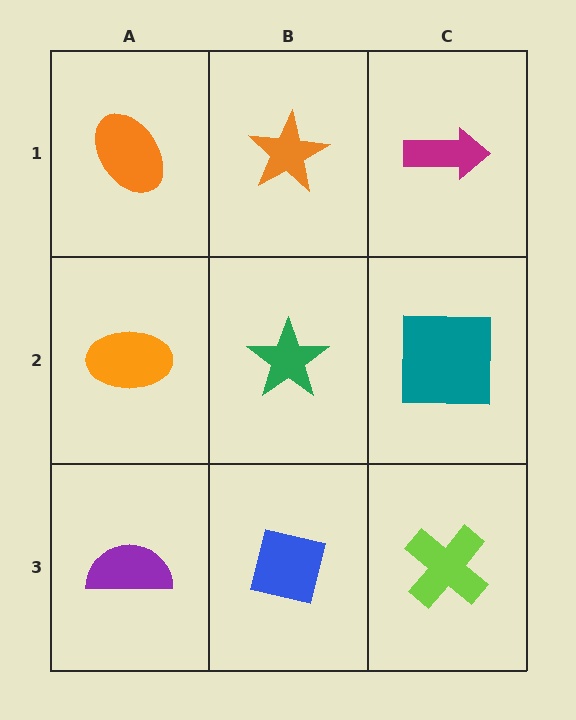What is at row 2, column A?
An orange ellipse.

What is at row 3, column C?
A lime cross.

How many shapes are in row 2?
3 shapes.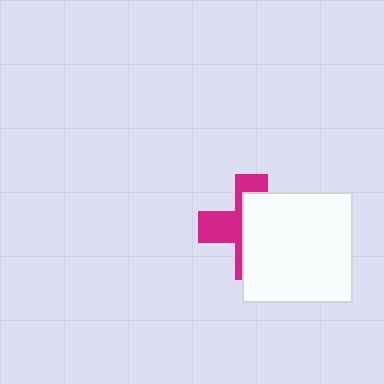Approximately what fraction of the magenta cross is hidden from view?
Roughly 60% of the magenta cross is hidden behind the white square.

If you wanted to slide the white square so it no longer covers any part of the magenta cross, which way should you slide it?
Slide it right — that is the most direct way to separate the two shapes.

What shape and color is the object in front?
The object in front is a white square.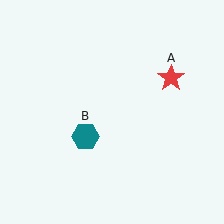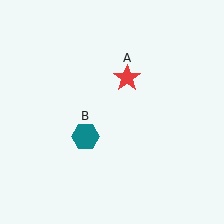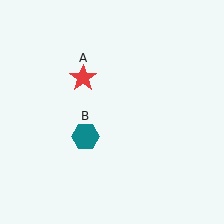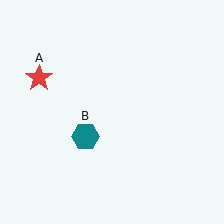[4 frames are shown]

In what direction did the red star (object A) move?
The red star (object A) moved left.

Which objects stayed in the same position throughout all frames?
Teal hexagon (object B) remained stationary.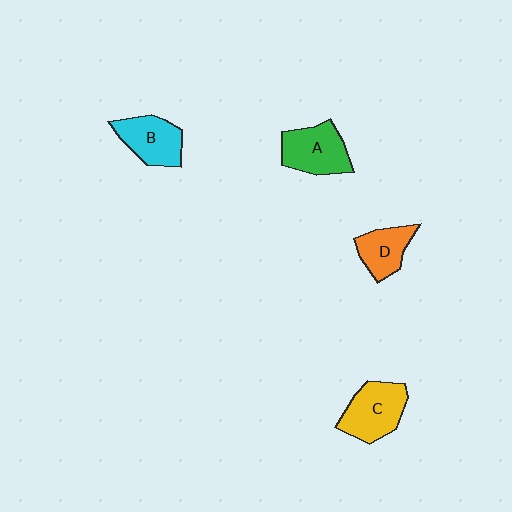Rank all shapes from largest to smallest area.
From largest to smallest: C (yellow), A (green), B (cyan), D (orange).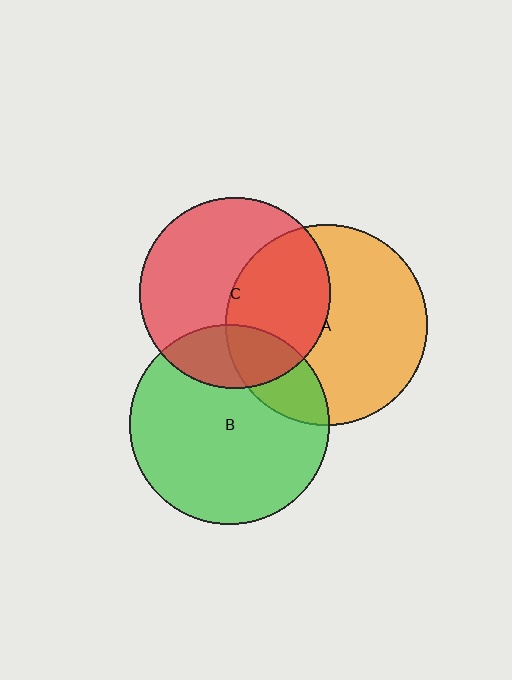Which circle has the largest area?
Circle A (orange).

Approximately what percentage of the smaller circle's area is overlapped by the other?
Approximately 25%.